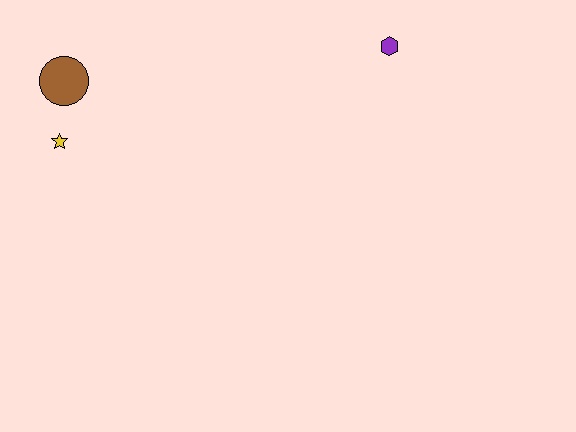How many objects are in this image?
There are 3 objects.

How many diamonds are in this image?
There are no diamonds.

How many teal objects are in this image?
There are no teal objects.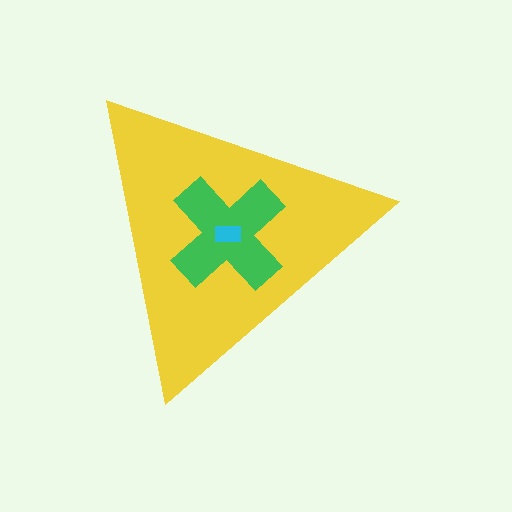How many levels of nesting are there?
3.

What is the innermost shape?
The cyan rectangle.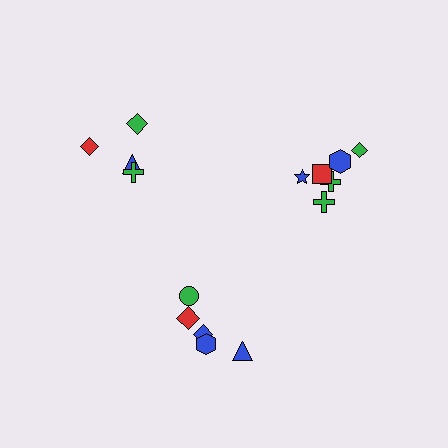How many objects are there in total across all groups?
There are 15 objects.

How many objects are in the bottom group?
There are 5 objects.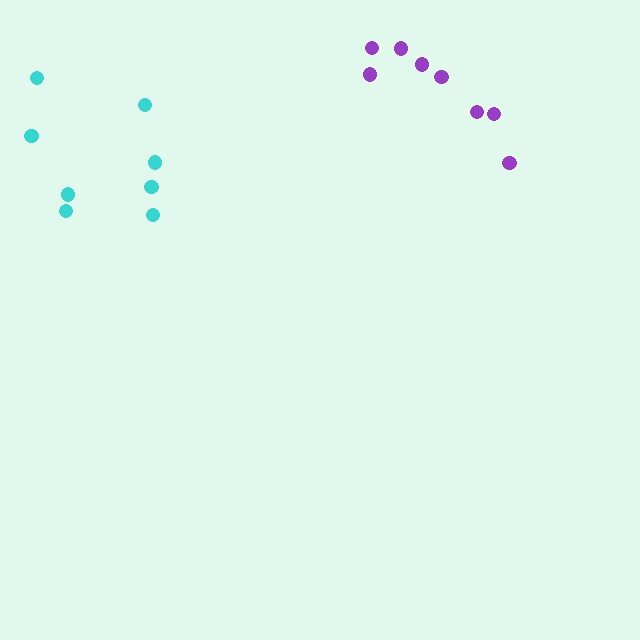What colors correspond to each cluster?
The clusters are colored: cyan, purple.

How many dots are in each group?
Group 1: 8 dots, Group 2: 8 dots (16 total).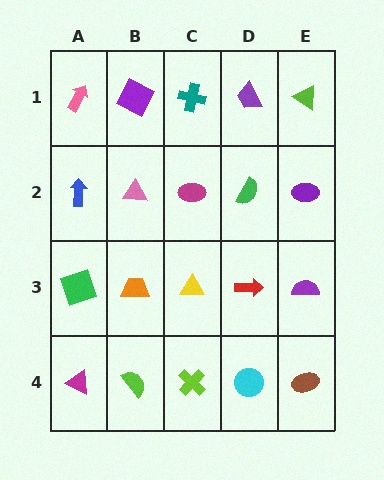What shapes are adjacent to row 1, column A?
A blue arrow (row 2, column A), a purple square (row 1, column B).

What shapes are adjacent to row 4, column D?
A red arrow (row 3, column D), a lime cross (row 4, column C), a brown ellipse (row 4, column E).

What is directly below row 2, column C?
A yellow triangle.